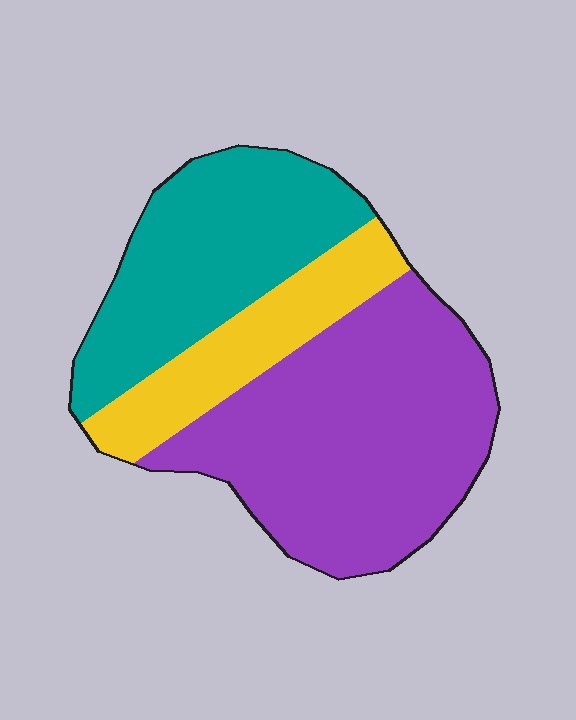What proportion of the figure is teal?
Teal covers around 30% of the figure.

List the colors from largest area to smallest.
From largest to smallest: purple, teal, yellow.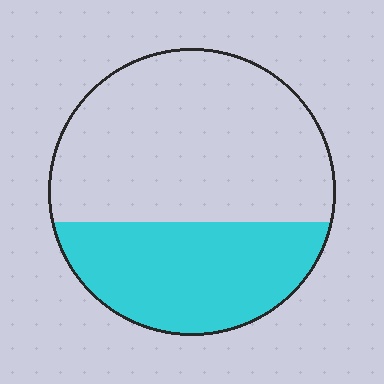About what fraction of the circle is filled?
About three eighths (3/8).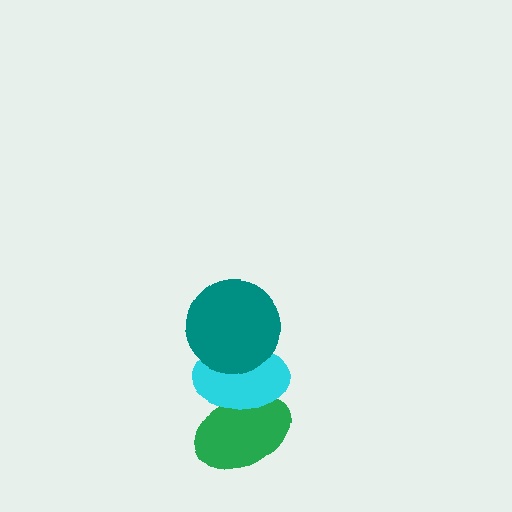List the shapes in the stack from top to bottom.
From top to bottom: the teal circle, the cyan ellipse, the green ellipse.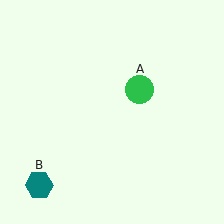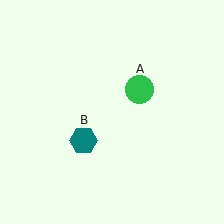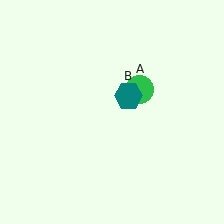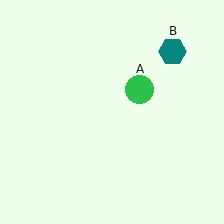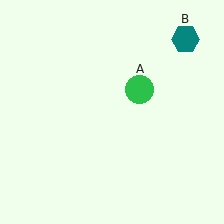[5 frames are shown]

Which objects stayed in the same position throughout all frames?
Green circle (object A) remained stationary.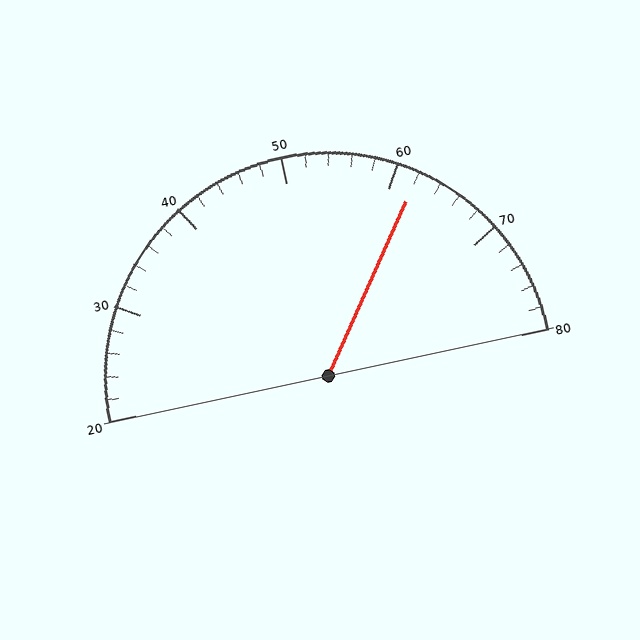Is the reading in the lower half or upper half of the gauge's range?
The reading is in the upper half of the range (20 to 80).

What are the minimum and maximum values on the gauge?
The gauge ranges from 20 to 80.